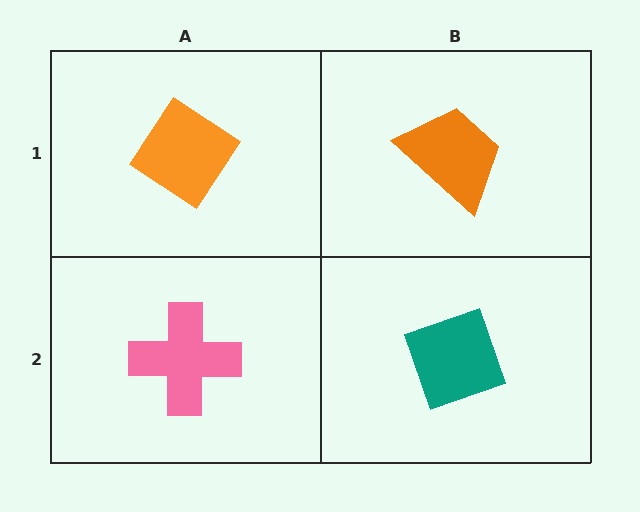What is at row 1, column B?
An orange trapezoid.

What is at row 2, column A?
A pink cross.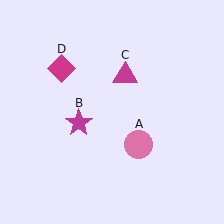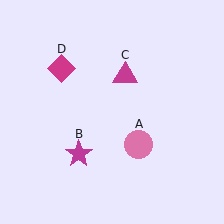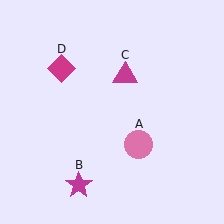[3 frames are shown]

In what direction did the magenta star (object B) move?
The magenta star (object B) moved down.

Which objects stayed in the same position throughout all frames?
Pink circle (object A) and magenta triangle (object C) and magenta diamond (object D) remained stationary.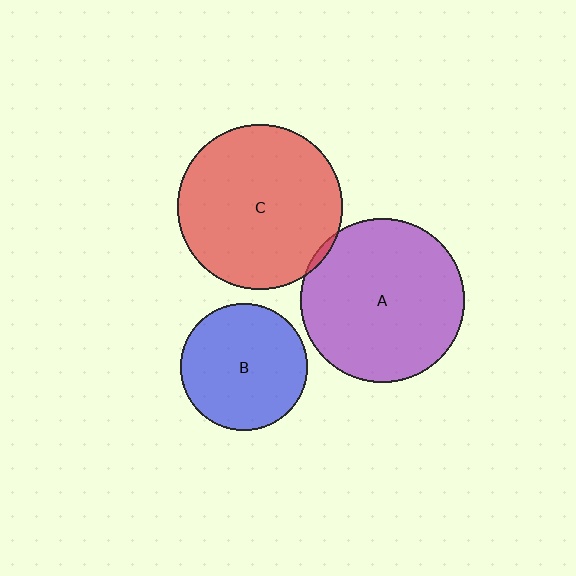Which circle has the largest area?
Circle C (red).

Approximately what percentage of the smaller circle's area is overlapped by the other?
Approximately 5%.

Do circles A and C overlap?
Yes.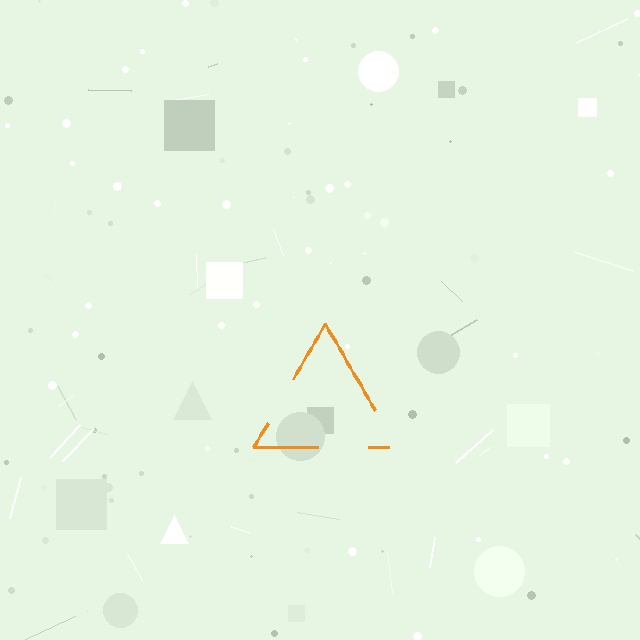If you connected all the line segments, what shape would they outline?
They would outline a triangle.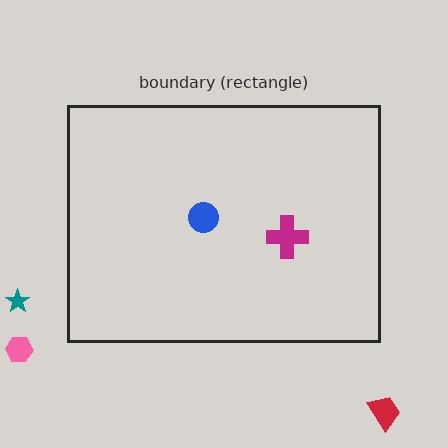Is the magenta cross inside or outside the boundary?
Inside.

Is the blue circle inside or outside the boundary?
Inside.